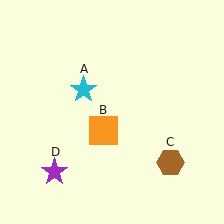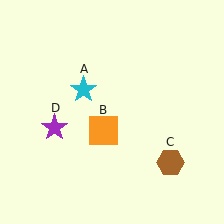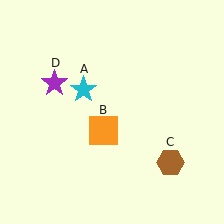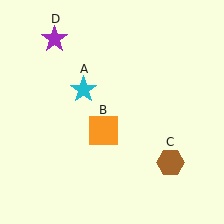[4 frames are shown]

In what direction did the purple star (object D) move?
The purple star (object D) moved up.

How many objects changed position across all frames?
1 object changed position: purple star (object D).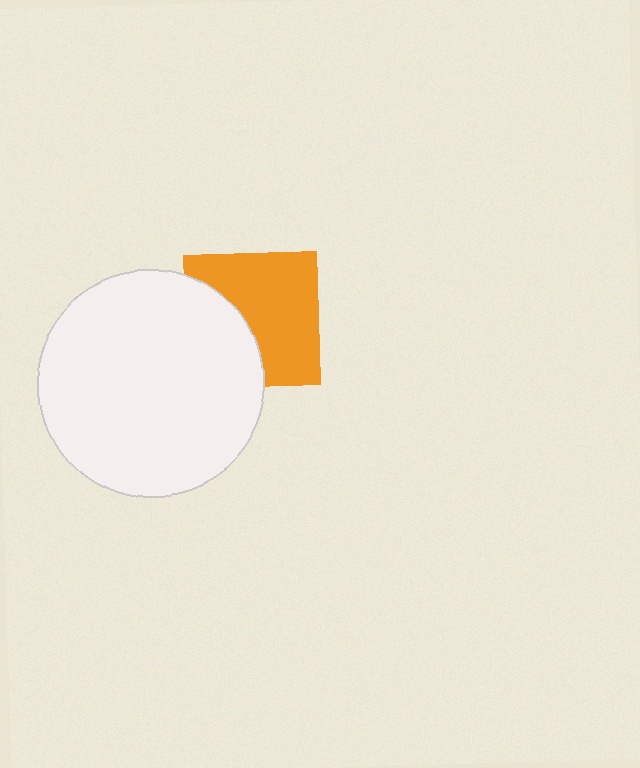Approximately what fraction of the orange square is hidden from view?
Roughly 37% of the orange square is hidden behind the white circle.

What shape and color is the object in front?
The object in front is a white circle.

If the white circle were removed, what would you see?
You would see the complete orange square.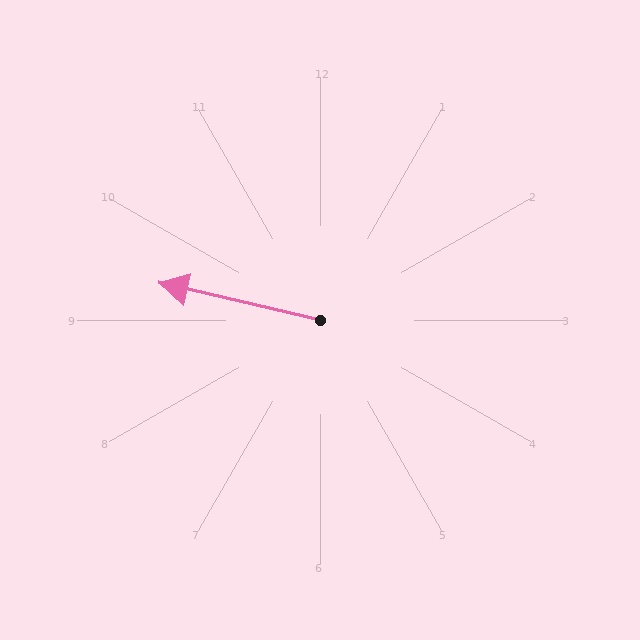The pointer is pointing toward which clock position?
Roughly 9 o'clock.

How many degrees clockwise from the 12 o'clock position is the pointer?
Approximately 283 degrees.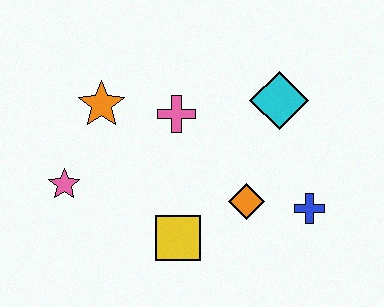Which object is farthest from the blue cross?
The pink star is farthest from the blue cross.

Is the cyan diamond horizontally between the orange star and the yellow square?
No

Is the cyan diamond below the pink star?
No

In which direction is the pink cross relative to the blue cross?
The pink cross is to the left of the blue cross.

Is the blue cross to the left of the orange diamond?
No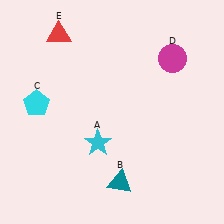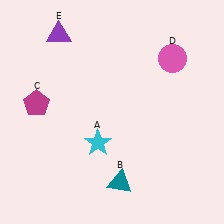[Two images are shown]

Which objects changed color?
C changed from cyan to magenta. D changed from magenta to pink. E changed from red to purple.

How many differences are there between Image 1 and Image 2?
There are 3 differences between the two images.